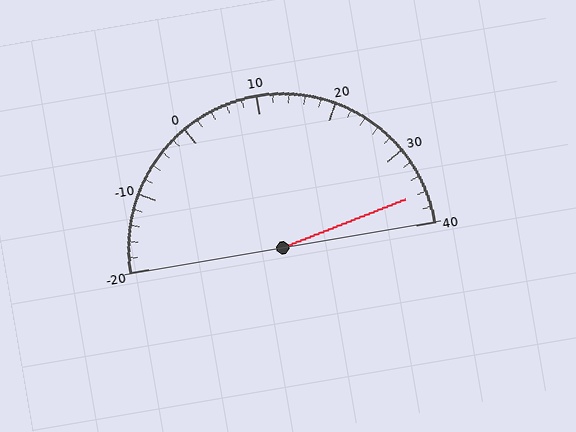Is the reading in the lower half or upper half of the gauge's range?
The reading is in the upper half of the range (-20 to 40).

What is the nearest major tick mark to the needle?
The nearest major tick mark is 40.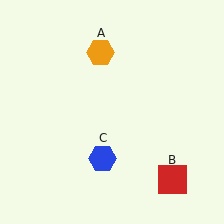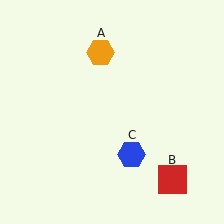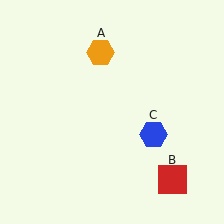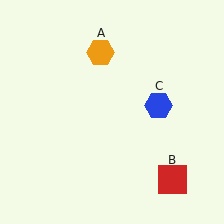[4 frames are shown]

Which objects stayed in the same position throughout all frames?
Orange hexagon (object A) and red square (object B) remained stationary.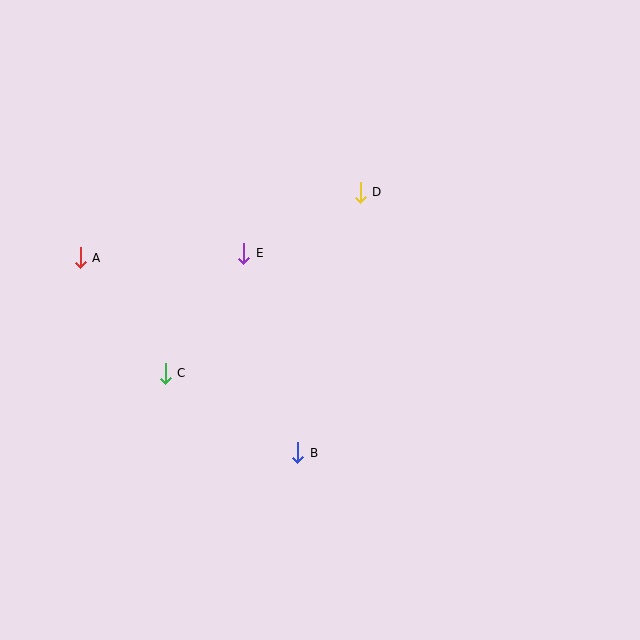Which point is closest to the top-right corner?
Point D is closest to the top-right corner.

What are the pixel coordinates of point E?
Point E is at (244, 253).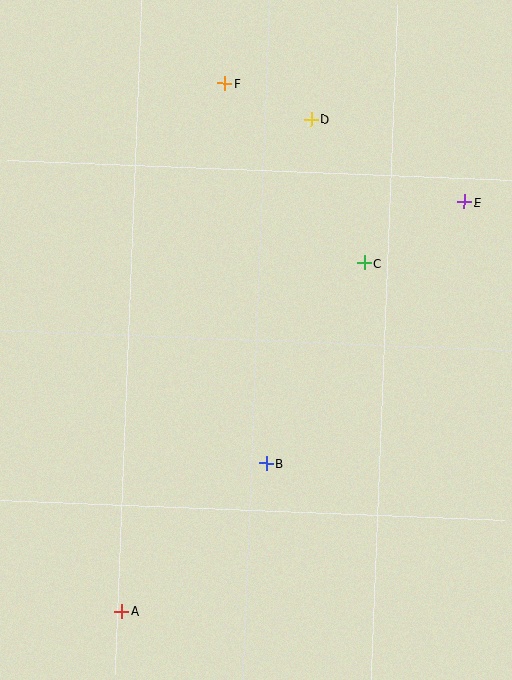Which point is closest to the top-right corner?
Point E is closest to the top-right corner.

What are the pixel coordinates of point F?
Point F is at (225, 83).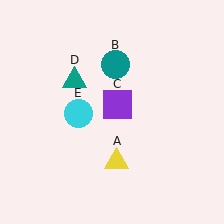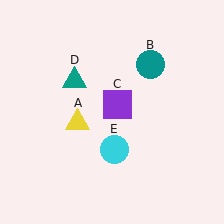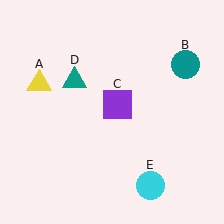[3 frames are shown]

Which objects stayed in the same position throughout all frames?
Purple square (object C) and teal triangle (object D) remained stationary.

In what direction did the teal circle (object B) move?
The teal circle (object B) moved right.